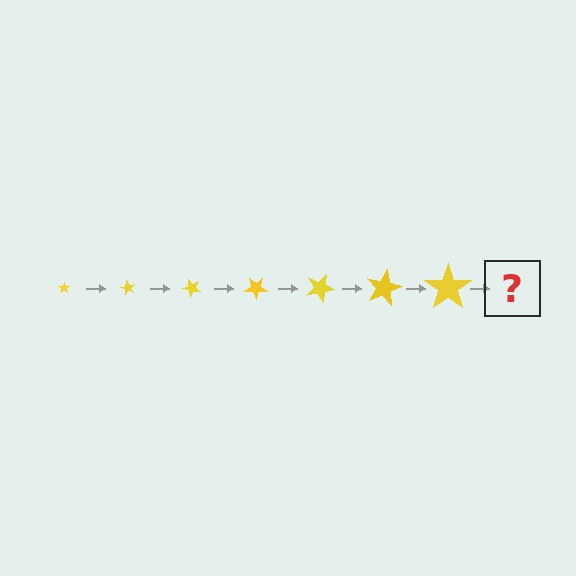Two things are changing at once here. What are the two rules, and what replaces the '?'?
The two rules are that the star grows larger each step and it rotates 60 degrees each step. The '?' should be a star, larger than the previous one and rotated 420 degrees from the start.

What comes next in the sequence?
The next element should be a star, larger than the previous one and rotated 420 degrees from the start.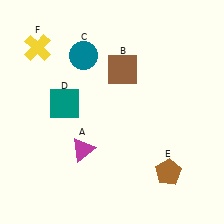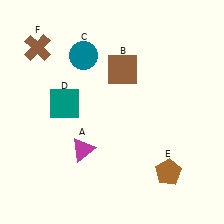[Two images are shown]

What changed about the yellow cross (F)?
In Image 1, F is yellow. In Image 2, it changed to brown.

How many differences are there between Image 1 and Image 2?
There is 1 difference between the two images.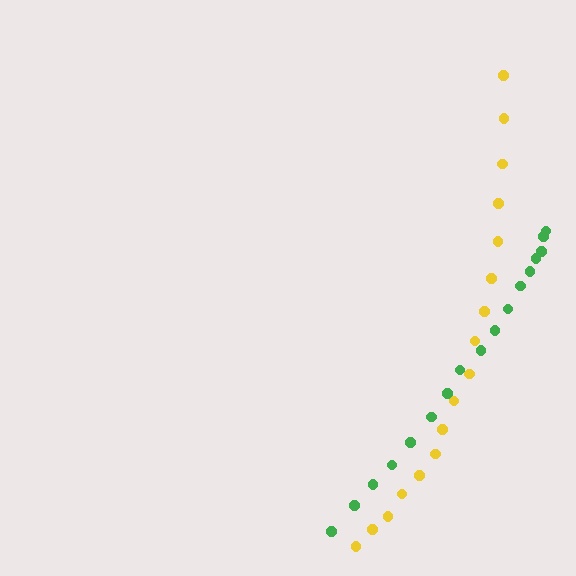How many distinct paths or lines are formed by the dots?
There are 2 distinct paths.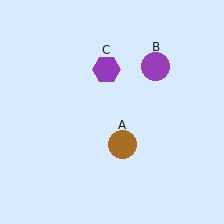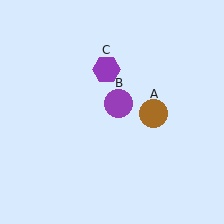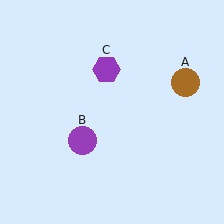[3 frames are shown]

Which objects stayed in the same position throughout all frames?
Purple hexagon (object C) remained stationary.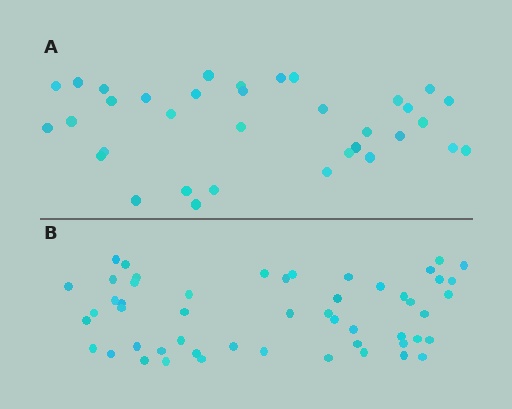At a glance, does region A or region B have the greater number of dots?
Region B (the bottom region) has more dots.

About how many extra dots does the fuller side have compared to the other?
Region B has approximately 15 more dots than region A.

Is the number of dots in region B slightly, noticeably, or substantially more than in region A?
Region B has substantially more. The ratio is roughly 1.5 to 1.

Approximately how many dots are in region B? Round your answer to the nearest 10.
About 50 dots. (The exact count is 52, which rounds to 50.)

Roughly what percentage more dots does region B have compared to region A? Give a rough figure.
About 50% more.